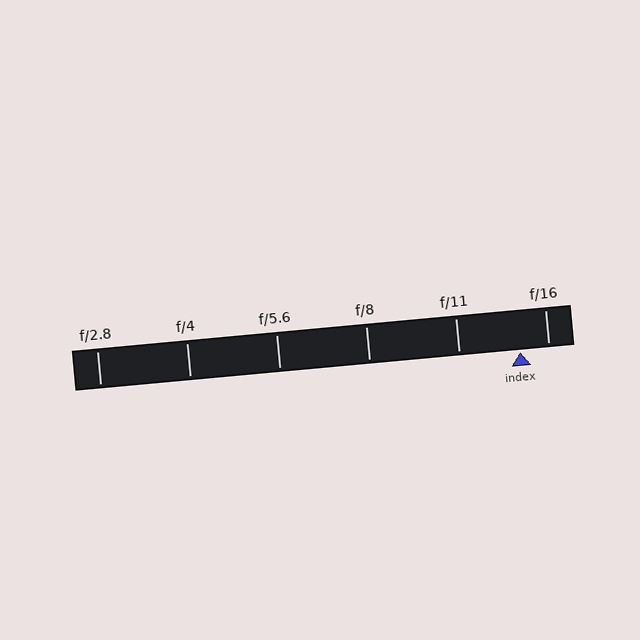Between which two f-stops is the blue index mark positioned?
The index mark is between f/11 and f/16.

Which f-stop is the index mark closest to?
The index mark is closest to f/16.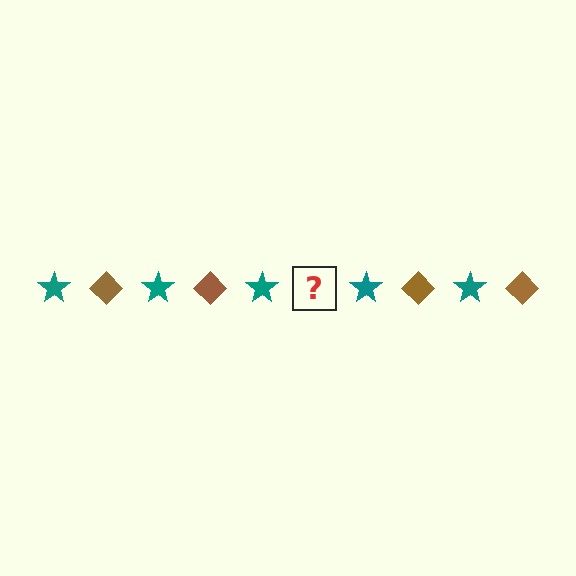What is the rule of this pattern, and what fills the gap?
The rule is that the pattern alternates between teal star and brown diamond. The gap should be filled with a brown diamond.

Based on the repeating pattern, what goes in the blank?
The blank should be a brown diamond.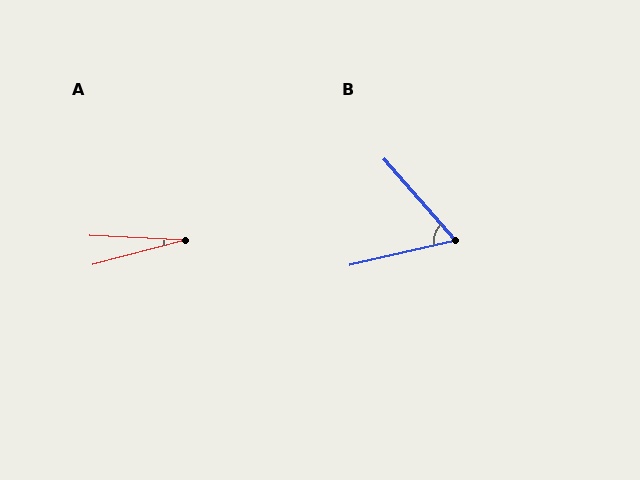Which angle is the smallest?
A, at approximately 17 degrees.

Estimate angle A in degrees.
Approximately 17 degrees.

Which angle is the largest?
B, at approximately 61 degrees.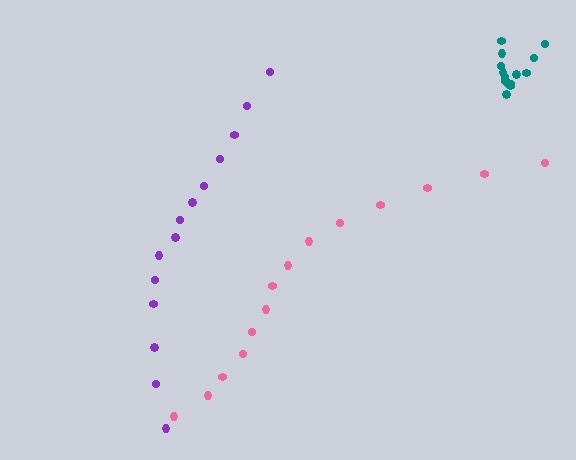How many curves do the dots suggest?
There are 3 distinct paths.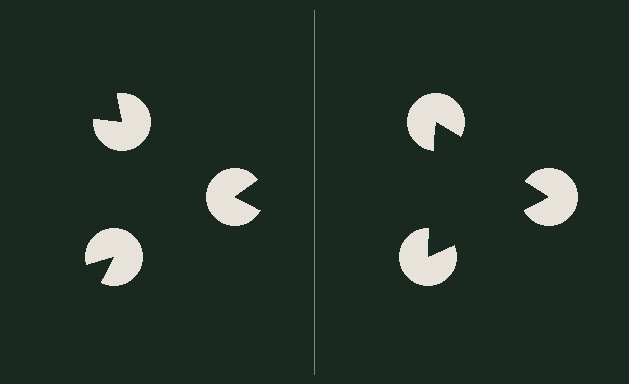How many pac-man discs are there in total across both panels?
6 — 3 on each side.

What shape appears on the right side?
An illusory triangle.